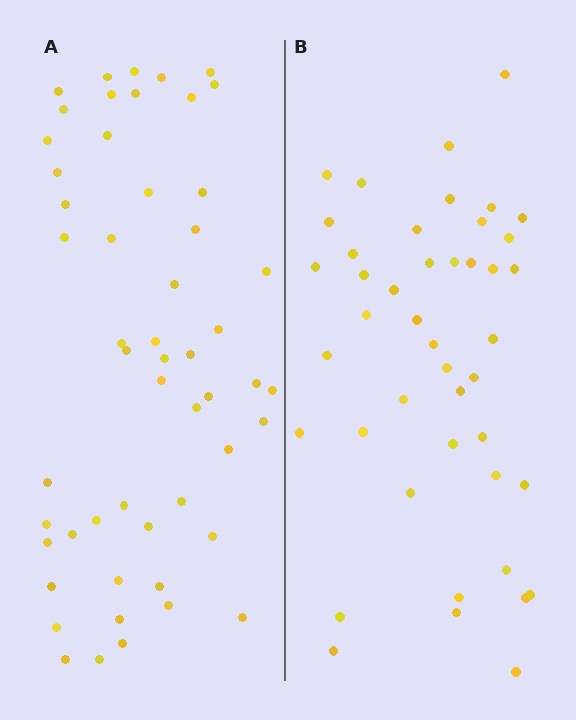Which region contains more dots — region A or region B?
Region A (the left region) has more dots.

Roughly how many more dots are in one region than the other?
Region A has roughly 8 or so more dots than region B.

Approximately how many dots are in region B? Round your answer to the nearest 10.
About 40 dots. (The exact count is 44, which rounds to 40.)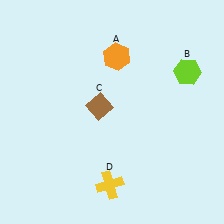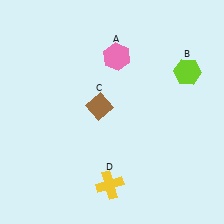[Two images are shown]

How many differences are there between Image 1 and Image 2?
There is 1 difference between the two images.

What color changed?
The hexagon (A) changed from orange in Image 1 to pink in Image 2.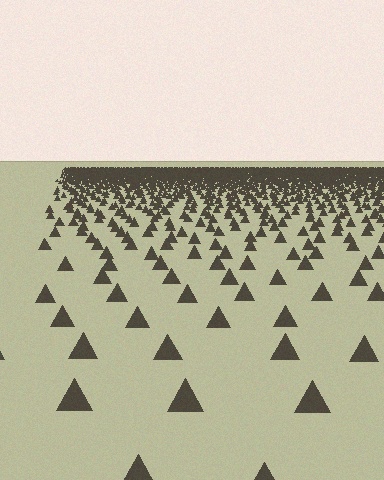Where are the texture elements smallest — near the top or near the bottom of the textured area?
Near the top.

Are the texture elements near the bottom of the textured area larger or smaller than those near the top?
Larger. Near the bottom, elements are closer to the viewer and appear at a bigger on-screen size.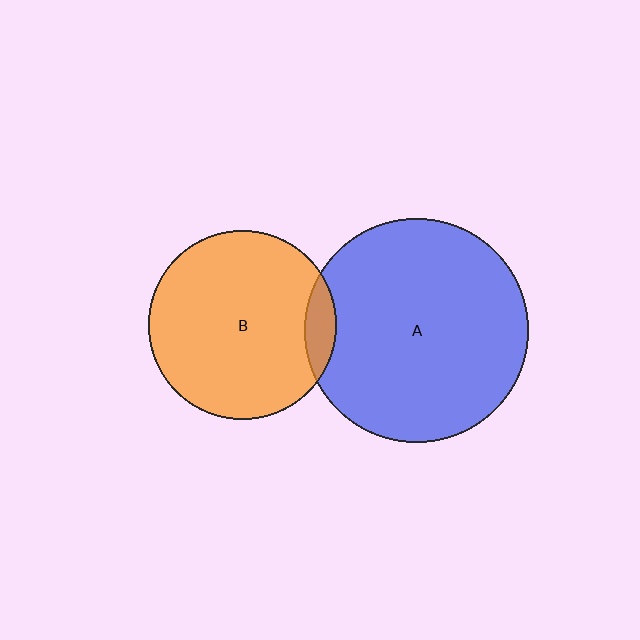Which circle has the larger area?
Circle A (blue).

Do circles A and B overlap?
Yes.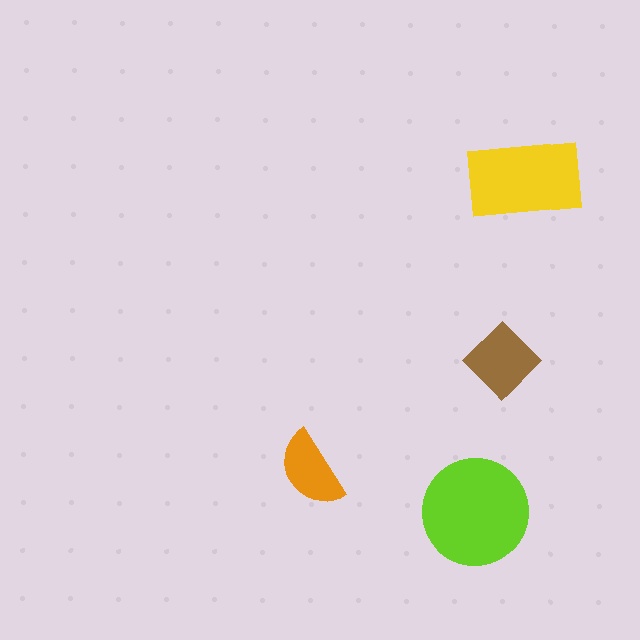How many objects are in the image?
There are 4 objects in the image.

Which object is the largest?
The lime circle.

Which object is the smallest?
The orange semicircle.